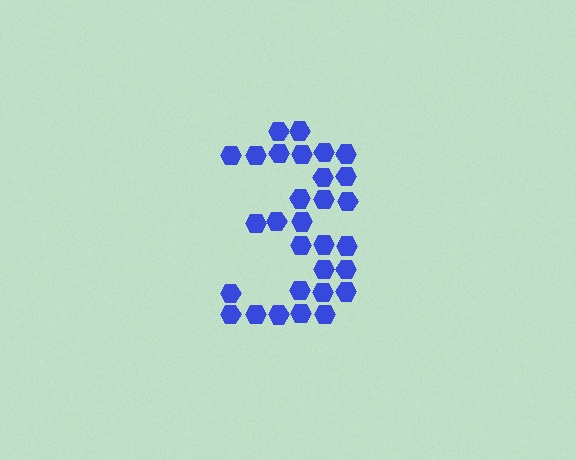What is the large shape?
The large shape is the digit 3.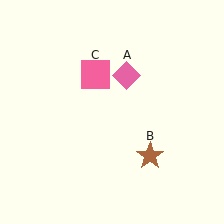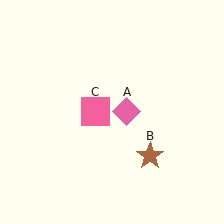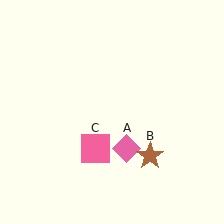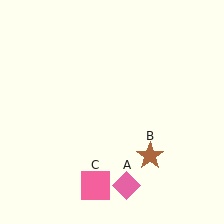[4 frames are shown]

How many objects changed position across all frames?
2 objects changed position: pink diamond (object A), pink square (object C).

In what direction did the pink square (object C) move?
The pink square (object C) moved down.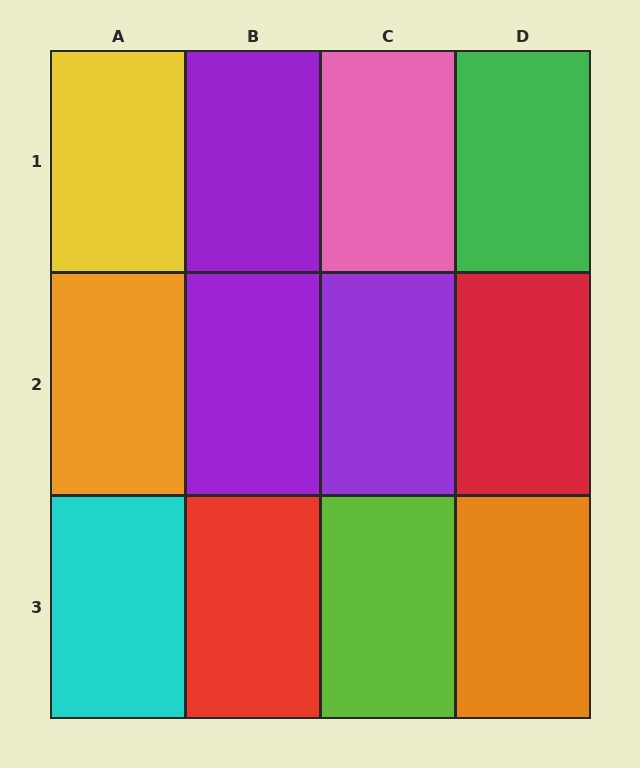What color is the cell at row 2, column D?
Red.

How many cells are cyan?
1 cell is cyan.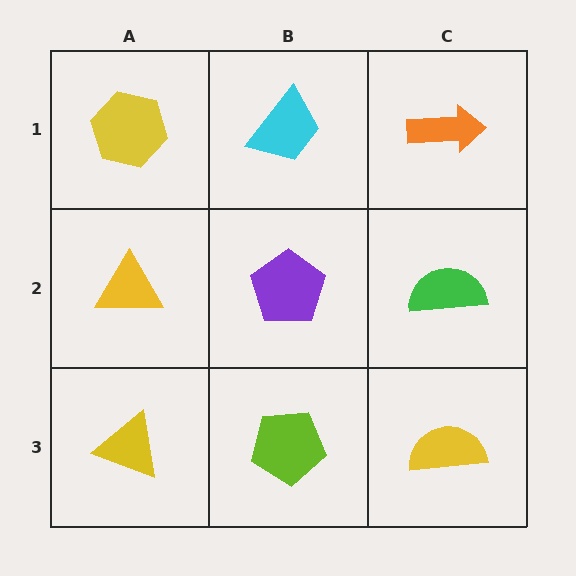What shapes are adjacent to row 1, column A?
A yellow triangle (row 2, column A), a cyan trapezoid (row 1, column B).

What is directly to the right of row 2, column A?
A purple pentagon.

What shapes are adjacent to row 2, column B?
A cyan trapezoid (row 1, column B), a lime pentagon (row 3, column B), a yellow triangle (row 2, column A), a green semicircle (row 2, column C).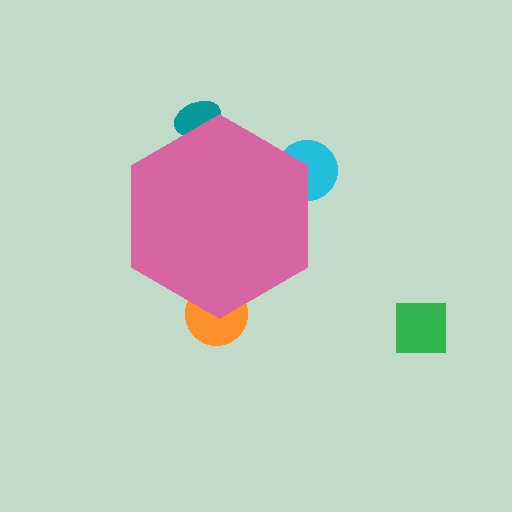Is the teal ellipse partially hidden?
Yes, the teal ellipse is partially hidden behind the pink hexagon.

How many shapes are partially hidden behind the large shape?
3 shapes are partially hidden.